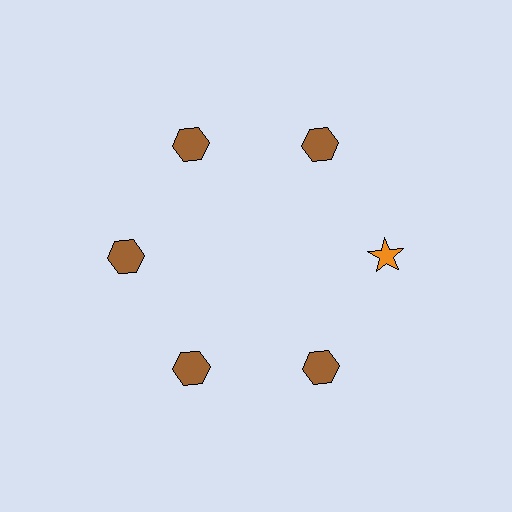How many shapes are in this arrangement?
There are 6 shapes arranged in a ring pattern.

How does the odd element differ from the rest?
It differs in both color (orange instead of brown) and shape (star instead of hexagon).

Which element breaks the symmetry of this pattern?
The orange star at roughly the 3 o'clock position breaks the symmetry. All other shapes are brown hexagons.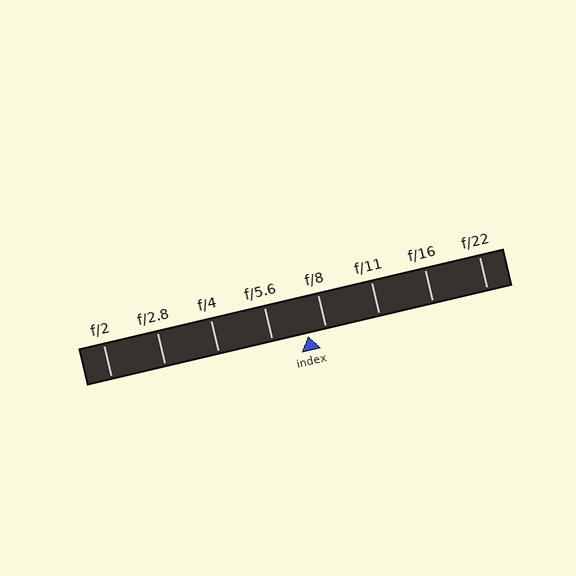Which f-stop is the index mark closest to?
The index mark is closest to f/8.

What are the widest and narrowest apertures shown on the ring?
The widest aperture shown is f/2 and the narrowest is f/22.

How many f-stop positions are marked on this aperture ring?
There are 8 f-stop positions marked.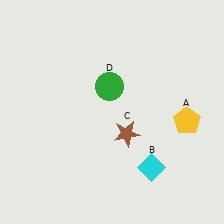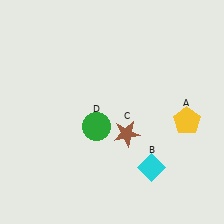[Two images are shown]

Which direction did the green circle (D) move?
The green circle (D) moved down.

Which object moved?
The green circle (D) moved down.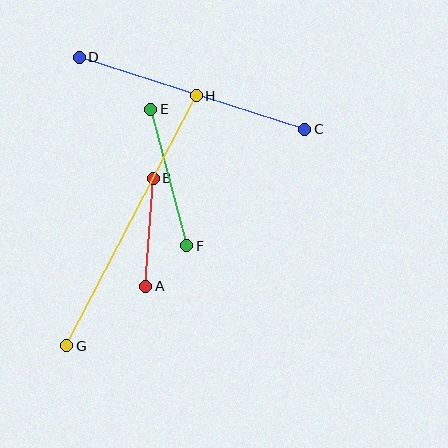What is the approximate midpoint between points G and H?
The midpoint is at approximately (132, 221) pixels.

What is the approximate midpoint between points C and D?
The midpoint is at approximately (192, 93) pixels.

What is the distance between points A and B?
The distance is approximately 108 pixels.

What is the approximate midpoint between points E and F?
The midpoint is at approximately (169, 177) pixels.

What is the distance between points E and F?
The distance is approximately 141 pixels.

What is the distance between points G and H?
The distance is approximately 282 pixels.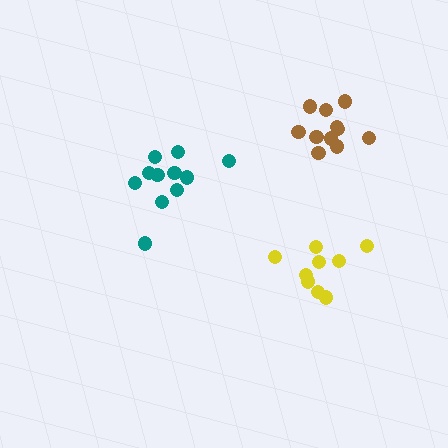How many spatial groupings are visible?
There are 3 spatial groupings.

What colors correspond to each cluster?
The clusters are colored: yellow, teal, brown.